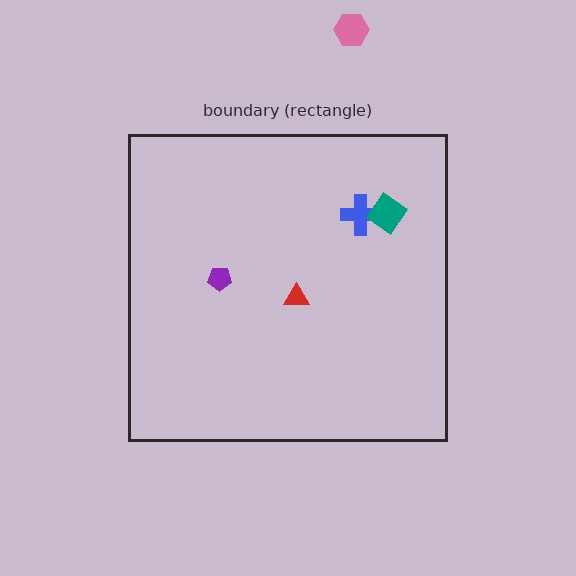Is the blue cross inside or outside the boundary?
Inside.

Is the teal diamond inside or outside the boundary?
Inside.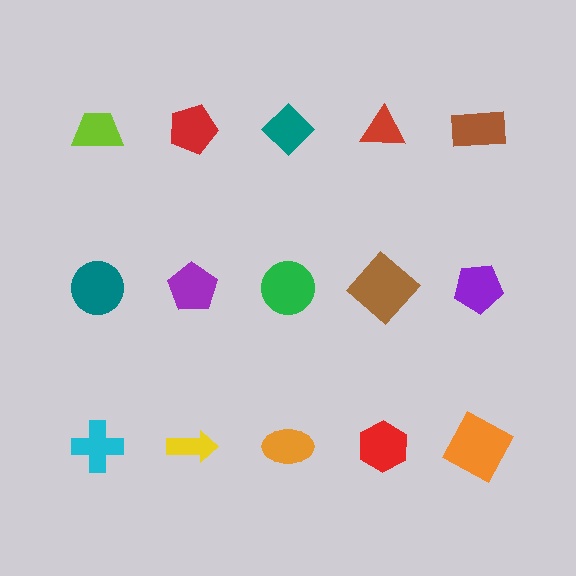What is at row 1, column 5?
A brown rectangle.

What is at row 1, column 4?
A red triangle.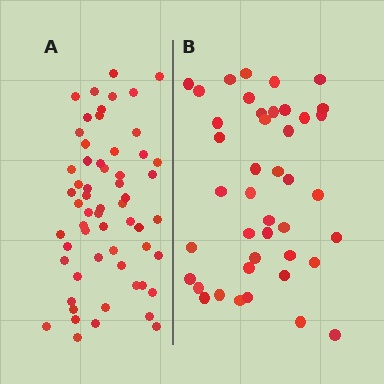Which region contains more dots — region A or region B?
Region A (the left region) has more dots.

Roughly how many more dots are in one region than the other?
Region A has approximately 15 more dots than region B.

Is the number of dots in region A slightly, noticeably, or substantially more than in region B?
Region A has noticeably more, but not dramatically so. The ratio is roughly 1.4 to 1.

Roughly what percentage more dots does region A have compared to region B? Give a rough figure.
About 40% more.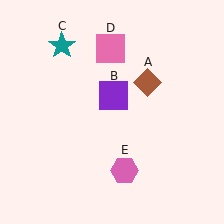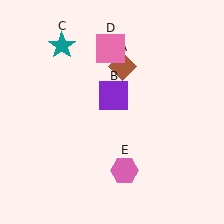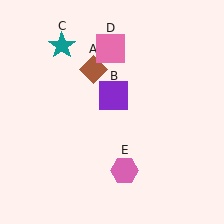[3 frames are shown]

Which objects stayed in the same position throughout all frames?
Purple square (object B) and teal star (object C) and pink square (object D) and pink hexagon (object E) remained stationary.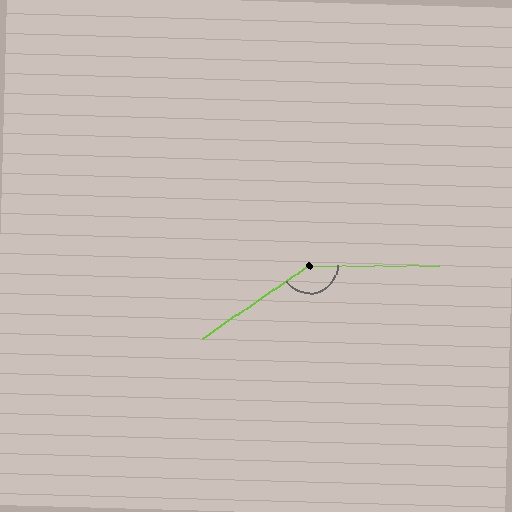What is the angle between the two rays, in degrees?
Approximately 145 degrees.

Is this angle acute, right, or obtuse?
It is obtuse.